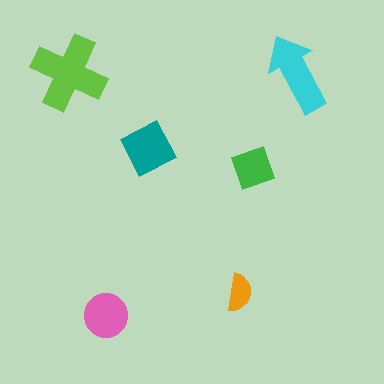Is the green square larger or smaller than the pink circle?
Smaller.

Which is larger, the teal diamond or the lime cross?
The lime cross.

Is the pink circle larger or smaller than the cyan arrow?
Smaller.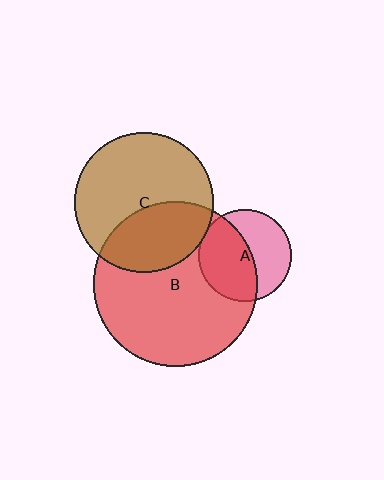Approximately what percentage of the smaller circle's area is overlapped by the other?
Approximately 35%.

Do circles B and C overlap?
Yes.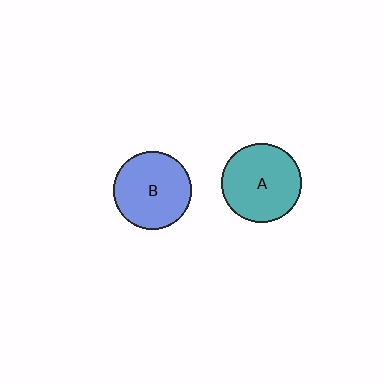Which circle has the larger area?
Circle A (teal).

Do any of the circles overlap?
No, none of the circles overlap.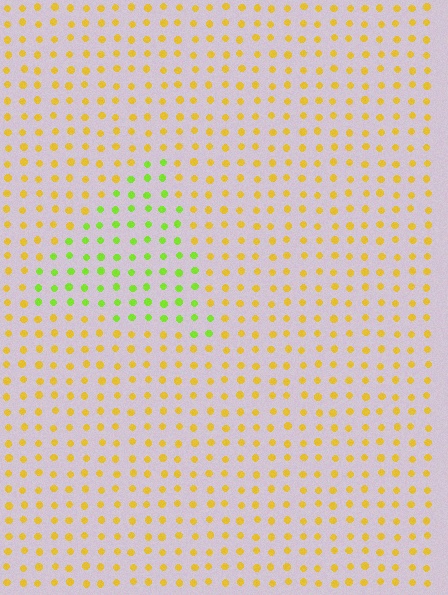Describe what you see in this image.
The image is filled with small yellow elements in a uniform arrangement. A triangle-shaped region is visible where the elements are tinted to a slightly different hue, forming a subtle color boundary.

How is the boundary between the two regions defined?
The boundary is defined purely by a slight shift in hue (about 48 degrees). Spacing, size, and orientation are identical on both sides.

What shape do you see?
I see a triangle.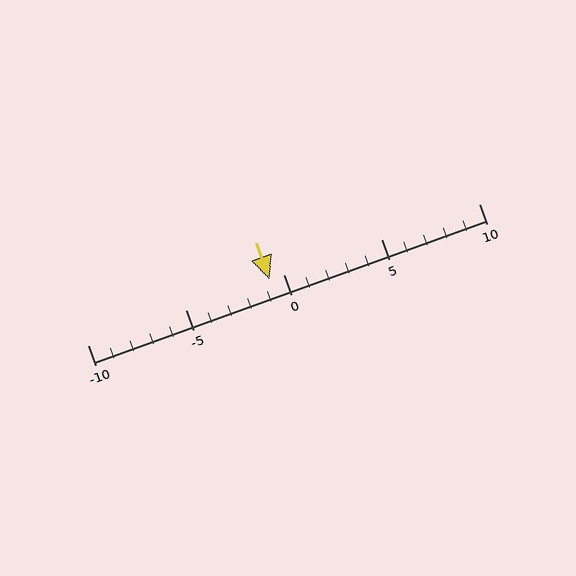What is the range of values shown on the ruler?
The ruler shows values from -10 to 10.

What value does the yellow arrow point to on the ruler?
The yellow arrow points to approximately -1.